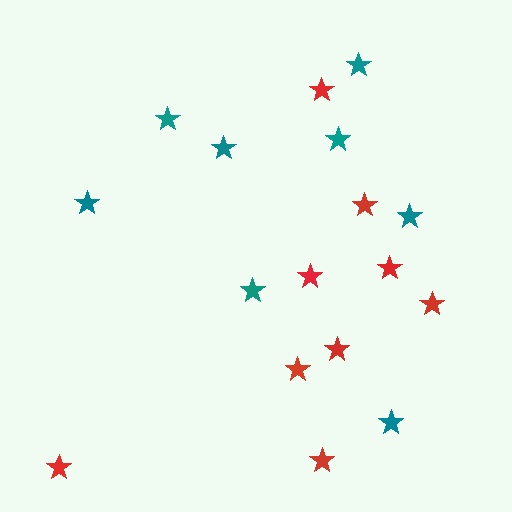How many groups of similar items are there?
There are 2 groups: one group of teal stars (8) and one group of red stars (9).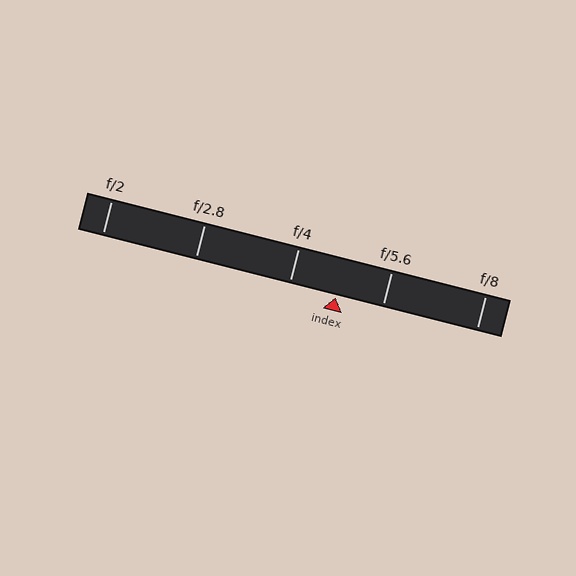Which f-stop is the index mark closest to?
The index mark is closest to f/5.6.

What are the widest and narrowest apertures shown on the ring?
The widest aperture shown is f/2 and the narrowest is f/8.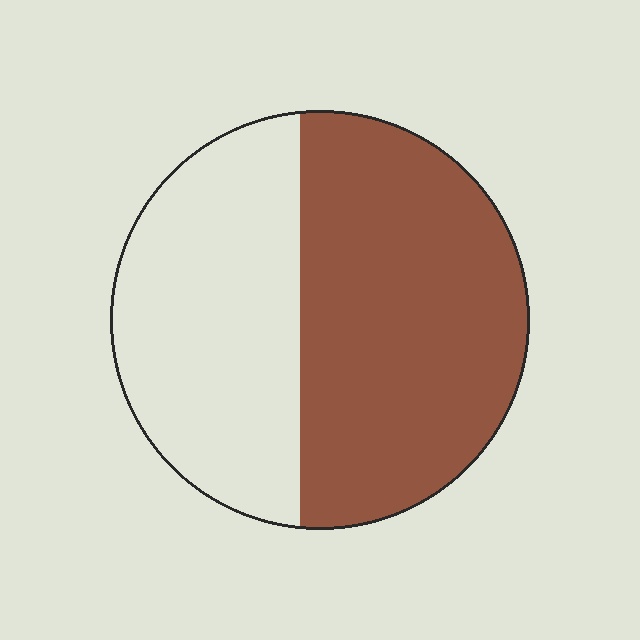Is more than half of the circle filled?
Yes.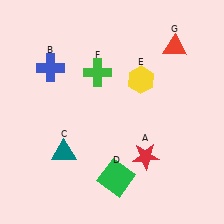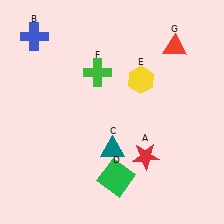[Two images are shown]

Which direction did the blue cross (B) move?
The blue cross (B) moved up.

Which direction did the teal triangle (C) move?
The teal triangle (C) moved right.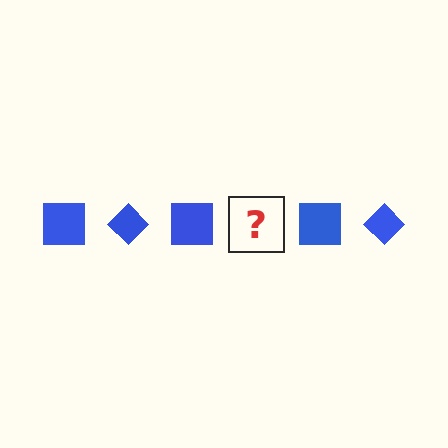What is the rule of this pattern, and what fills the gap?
The rule is that the pattern cycles through square, diamond shapes in blue. The gap should be filled with a blue diamond.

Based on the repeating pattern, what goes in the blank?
The blank should be a blue diamond.